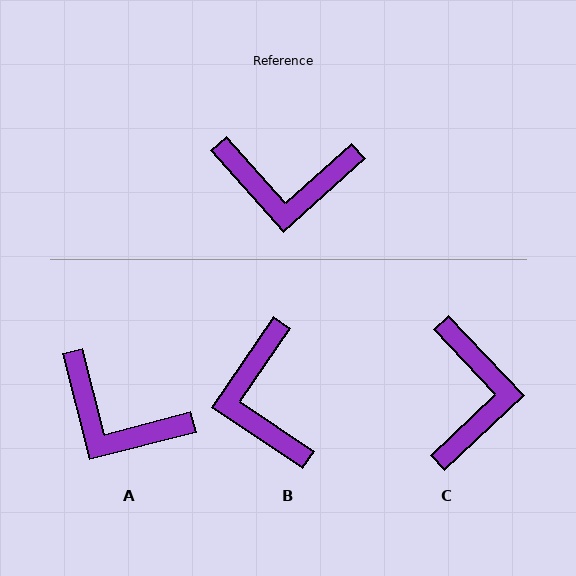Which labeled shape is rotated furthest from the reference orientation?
C, about 91 degrees away.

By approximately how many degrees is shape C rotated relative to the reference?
Approximately 91 degrees counter-clockwise.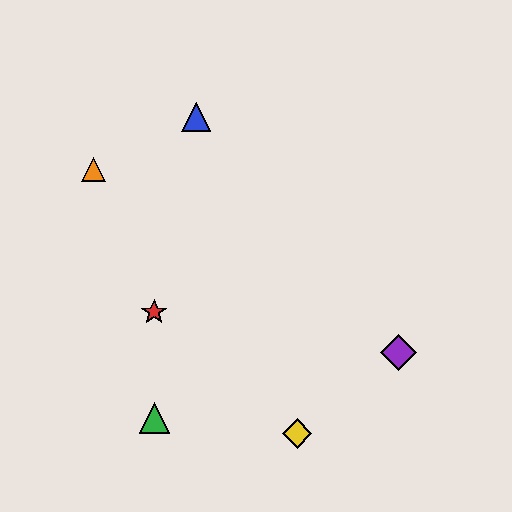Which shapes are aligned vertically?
The red star, the green triangle are aligned vertically.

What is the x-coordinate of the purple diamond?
The purple diamond is at x≈398.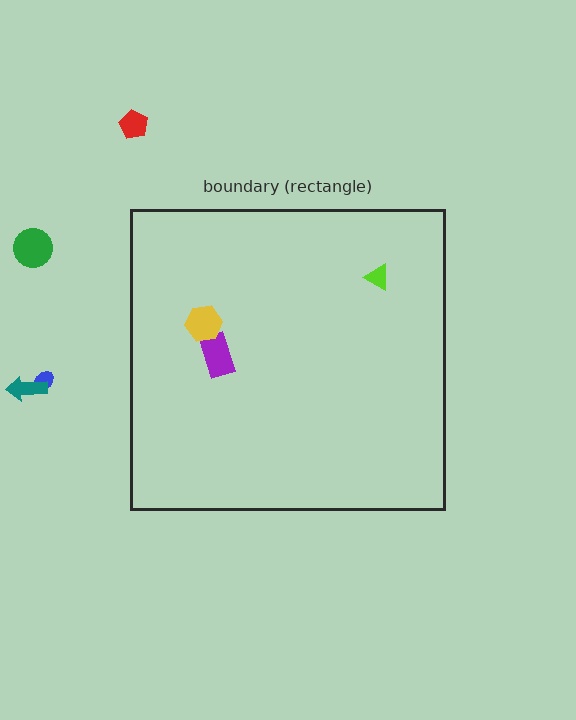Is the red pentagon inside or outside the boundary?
Outside.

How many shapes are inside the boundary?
3 inside, 4 outside.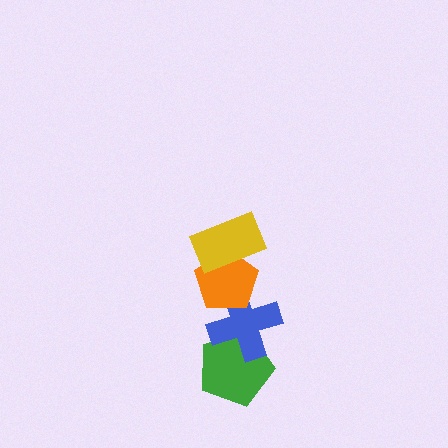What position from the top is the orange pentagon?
The orange pentagon is 2nd from the top.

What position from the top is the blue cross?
The blue cross is 3rd from the top.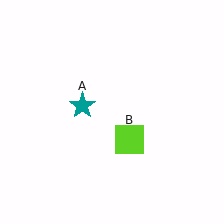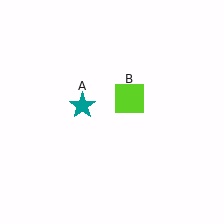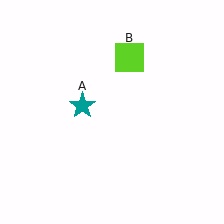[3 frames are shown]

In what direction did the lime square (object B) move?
The lime square (object B) moved up.